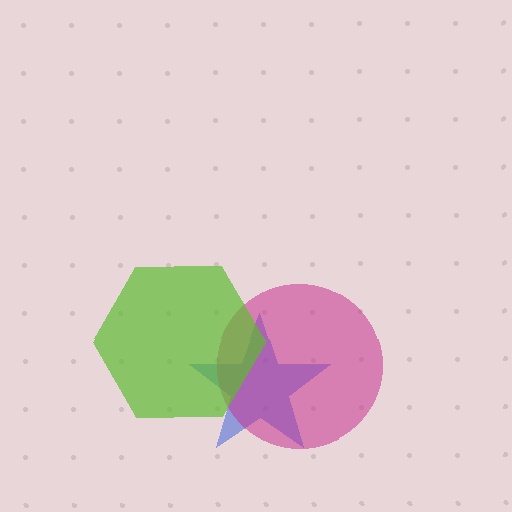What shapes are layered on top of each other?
The layered shapes are: a blue star, a magenta circle, a lime hexagon.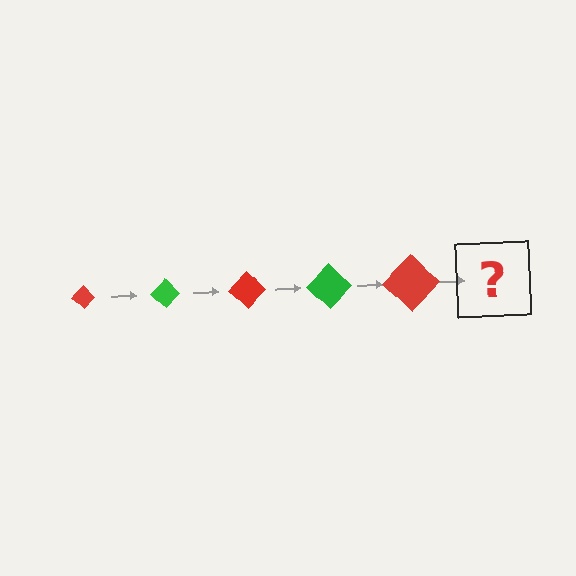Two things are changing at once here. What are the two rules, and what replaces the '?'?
The two rules are that the diamond grows larger each step and the color cycles through red and green. The '?' should be a green diamond, larger than the previous one.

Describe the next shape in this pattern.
It should be a green diamond, larger than the previous one.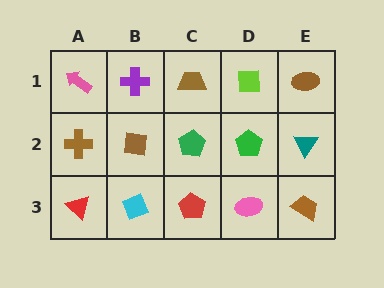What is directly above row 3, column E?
A teal triangle.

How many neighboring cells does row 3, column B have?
3.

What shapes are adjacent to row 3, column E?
A teal triangle (row 2, column E), a pink ellipse (row 3, column D).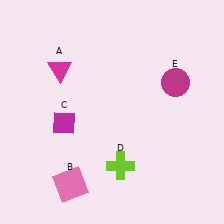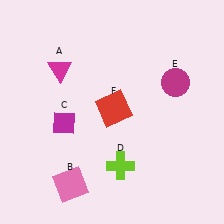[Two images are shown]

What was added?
A red square (F) was added in Image 2.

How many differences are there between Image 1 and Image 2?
There is 1 difference between the two images.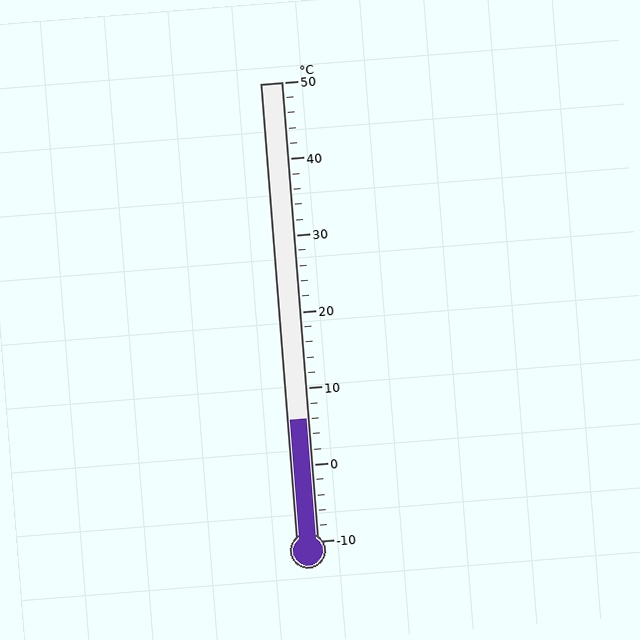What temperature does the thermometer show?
The thermometer shows approximately 6°C.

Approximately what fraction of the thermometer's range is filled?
The thermometer is filled to approximately 25% of its range.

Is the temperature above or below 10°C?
The temperature is below 10°C.